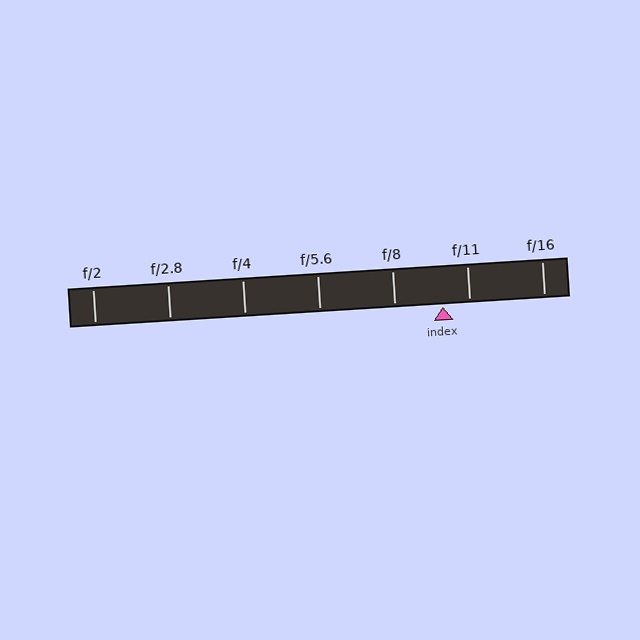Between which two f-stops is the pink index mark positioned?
The index mark is between f/8 and f/11.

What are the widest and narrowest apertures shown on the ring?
The widest aperture shown is f/2 and the narrowest is f/16.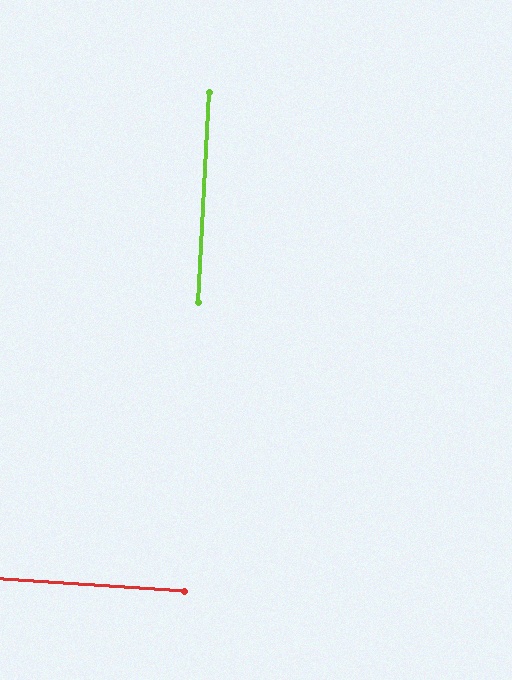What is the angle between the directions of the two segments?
Approximately 89 degrees.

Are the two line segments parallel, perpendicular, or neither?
Perpendicular — they meet at approximately 89°.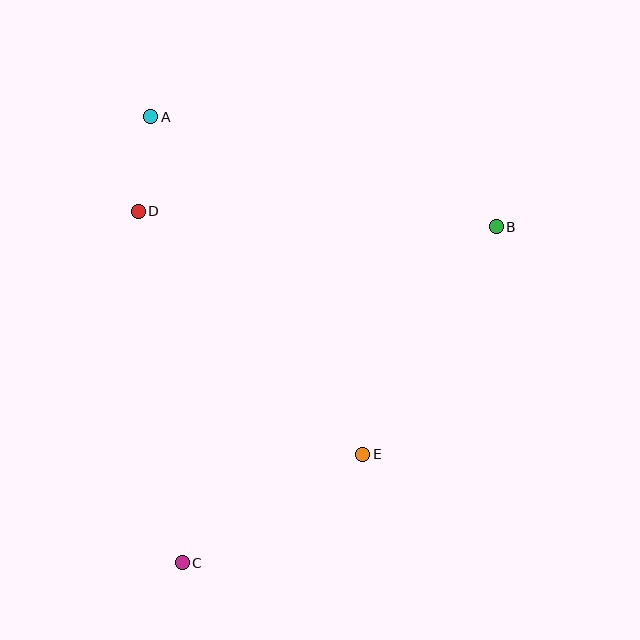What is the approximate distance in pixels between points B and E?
The distance between B and E is approximately 264 pixels.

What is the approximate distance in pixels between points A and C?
The distance between A and C is approximately 447 pixels.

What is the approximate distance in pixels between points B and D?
The distance between B and D is approximately 358 pixels.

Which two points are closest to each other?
Points A and D are closest to each other.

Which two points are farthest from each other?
Points B and C are farthest from each other.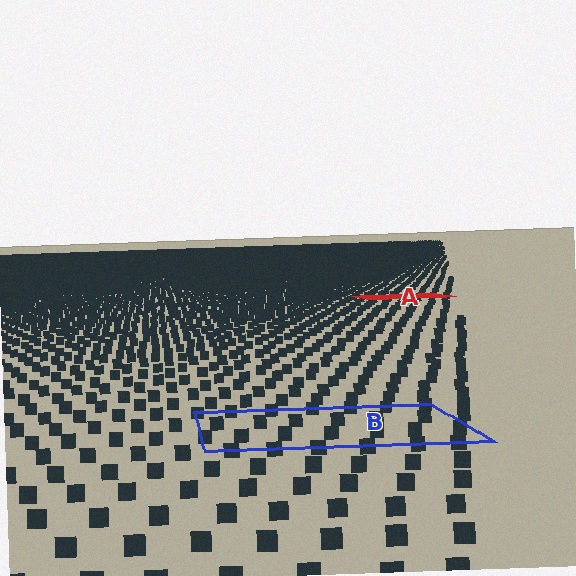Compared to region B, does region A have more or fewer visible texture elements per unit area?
Region A has more texture elements per unit area — they are packed more densely because it is farther away.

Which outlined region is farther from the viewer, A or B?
Region A is farther from the viewer — the texture elements inside it appear smaller and more densely packed.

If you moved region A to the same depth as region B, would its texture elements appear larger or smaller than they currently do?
They would appear larger. At a closer depth, the same texture elements are projected at a bigger on-screen size.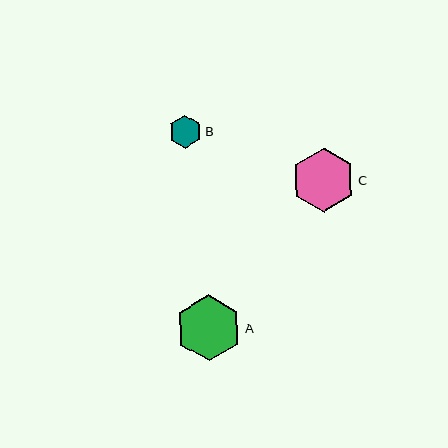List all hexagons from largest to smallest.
From largest to smallest: A, C, B.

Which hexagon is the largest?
Hexagon A is the largest with a size of approximately 66 pixels.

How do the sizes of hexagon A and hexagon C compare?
Hexagon A and hexagon C are approximately the same size.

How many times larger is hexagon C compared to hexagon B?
Hexagon C is approximately 2.0 times the size of hexagon B.